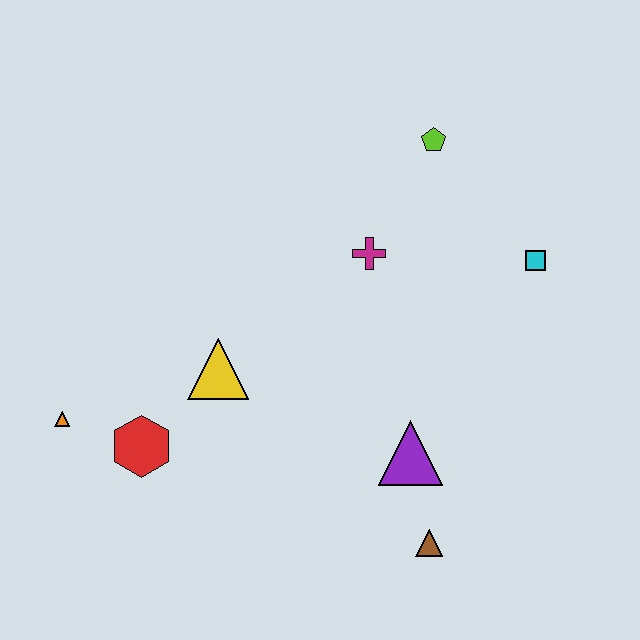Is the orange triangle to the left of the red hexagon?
Yes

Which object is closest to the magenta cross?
The lime pentagon is closest to the magenta cross.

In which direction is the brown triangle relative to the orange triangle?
The brown triangle is to the right of the orange triangle.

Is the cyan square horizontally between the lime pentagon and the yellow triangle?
No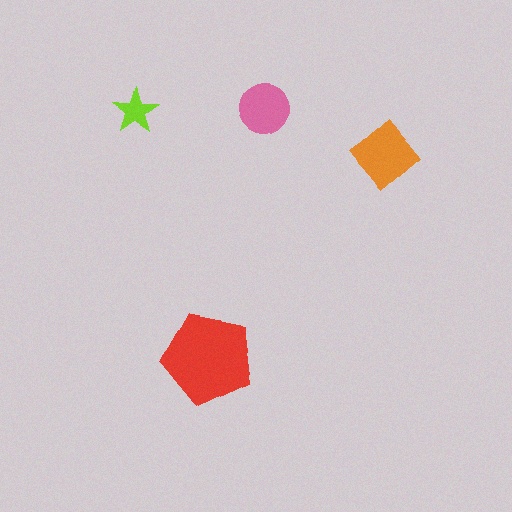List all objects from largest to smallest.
The red pentagon, the orange diamond, the pink circle, the lime star.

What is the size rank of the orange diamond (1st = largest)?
2nd.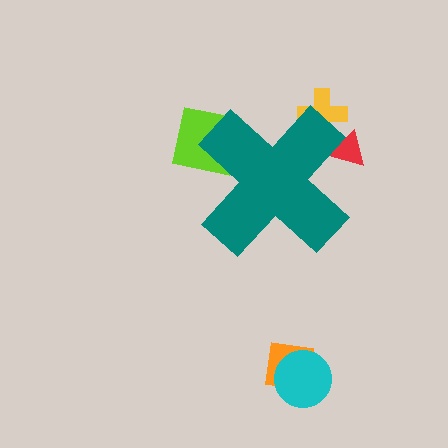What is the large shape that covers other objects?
A teal cross.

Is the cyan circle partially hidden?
No, the cyan circle is fully visible.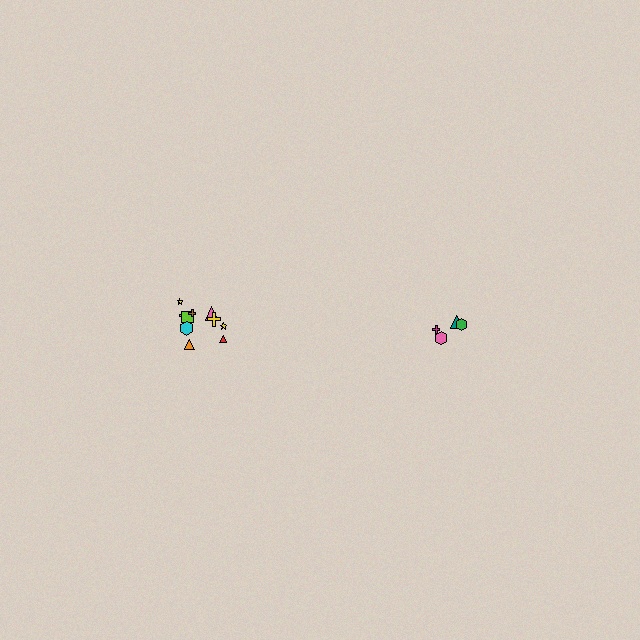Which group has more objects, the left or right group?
The left group.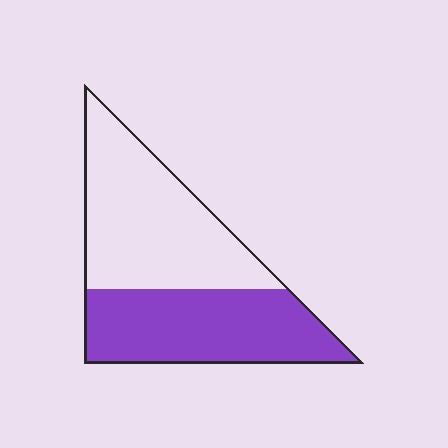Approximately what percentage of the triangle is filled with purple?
Approximately 45%.